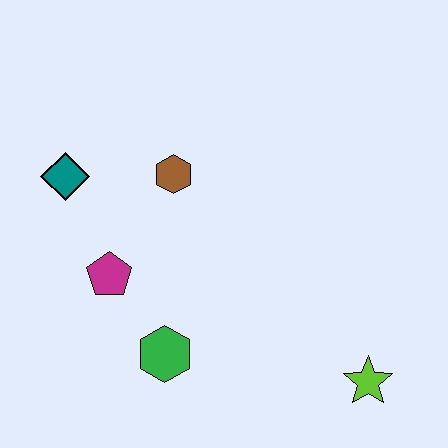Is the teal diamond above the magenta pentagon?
Yes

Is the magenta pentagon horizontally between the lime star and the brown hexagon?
No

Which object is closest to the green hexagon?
The magenta pentagon is closest to the green hexagon.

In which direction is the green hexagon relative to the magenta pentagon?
The green hexagon is below the magenta pentagon.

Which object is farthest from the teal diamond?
The lime star is farthest from the teal diamond.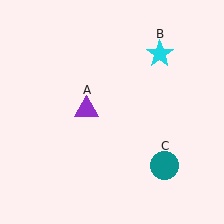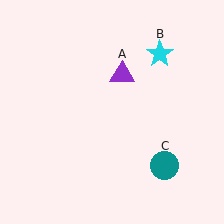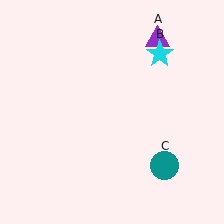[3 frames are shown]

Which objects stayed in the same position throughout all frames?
Cyan star (object B) and teal circle (object C) remained stationary.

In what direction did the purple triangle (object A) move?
The purple triangle (object A) moved up and to the right.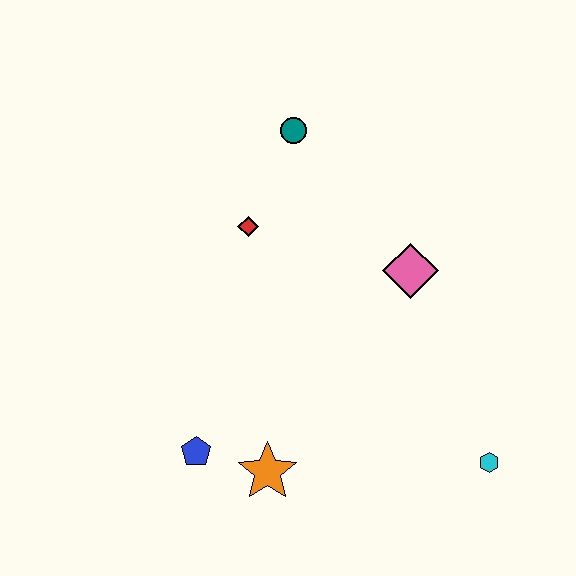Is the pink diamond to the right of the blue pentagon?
Yes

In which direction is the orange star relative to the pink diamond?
The orange star is below the pink diamond.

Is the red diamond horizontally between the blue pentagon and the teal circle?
Yes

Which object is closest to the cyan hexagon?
The pink diamond is closest to the cyan hexagon.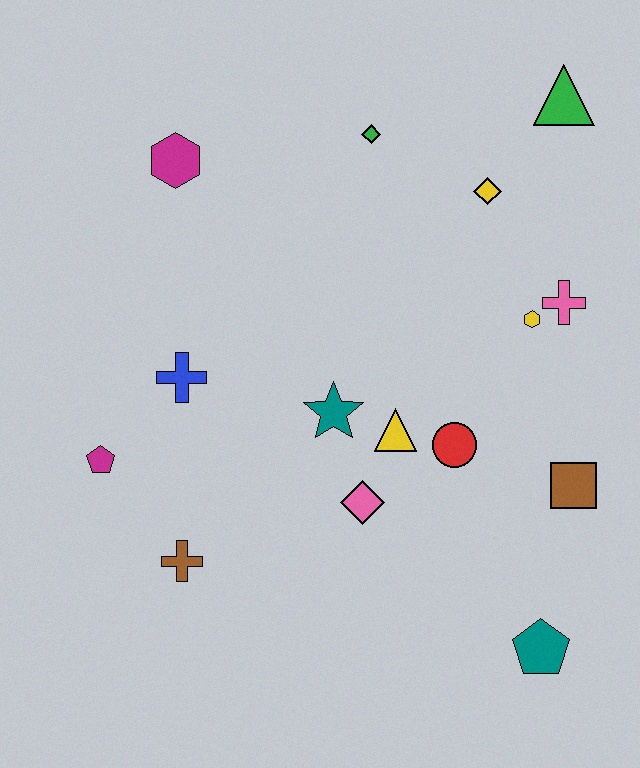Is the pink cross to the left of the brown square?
Yes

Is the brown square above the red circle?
No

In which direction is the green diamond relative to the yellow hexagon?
The green diamond is above the yellow hexagon.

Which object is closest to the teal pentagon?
The brown square is closest to the teal pentagon.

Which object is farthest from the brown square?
The magenta hexagon is farthest from the brown square.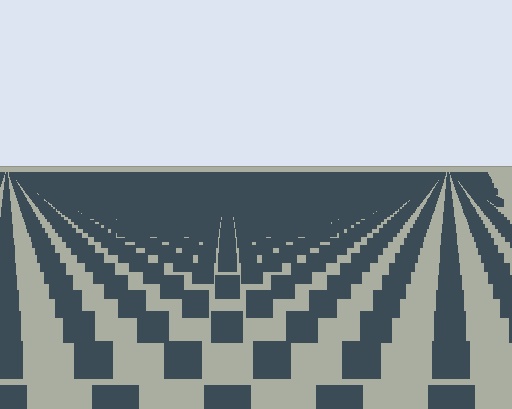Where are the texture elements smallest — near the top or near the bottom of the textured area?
Near the top.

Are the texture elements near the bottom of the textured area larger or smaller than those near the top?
Larger. Near the bottom, elements are closer to the viewer and appear at a bigger on-screen size.